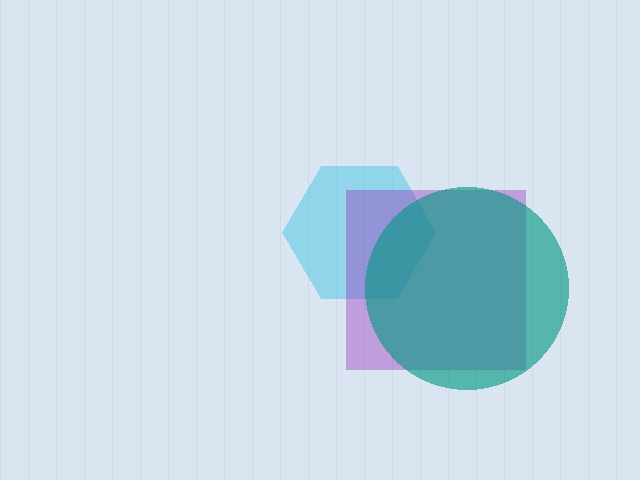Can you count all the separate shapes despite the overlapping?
Yes, there are 3 separate shapes.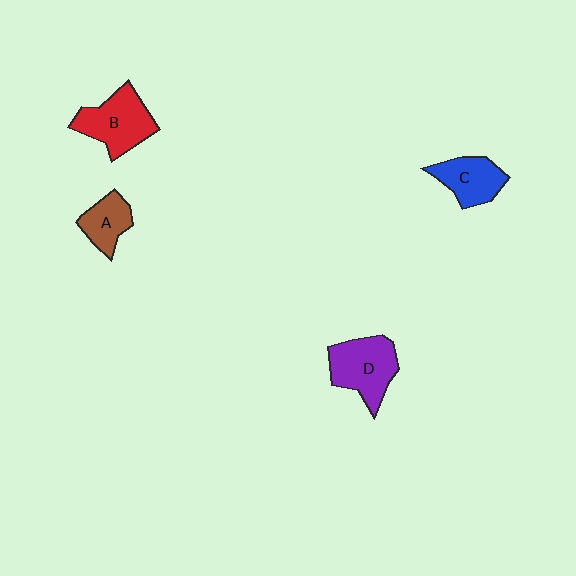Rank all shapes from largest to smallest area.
From largest to smallest: D (purple), B (red), C (blue), A (brown).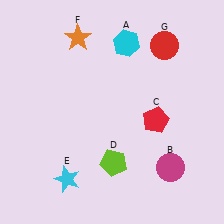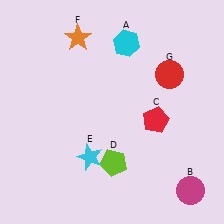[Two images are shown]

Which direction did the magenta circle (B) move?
The magenta circle (B) moved down.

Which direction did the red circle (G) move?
The red circle (G) moved down.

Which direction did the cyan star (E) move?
The cyan star (E) moved right.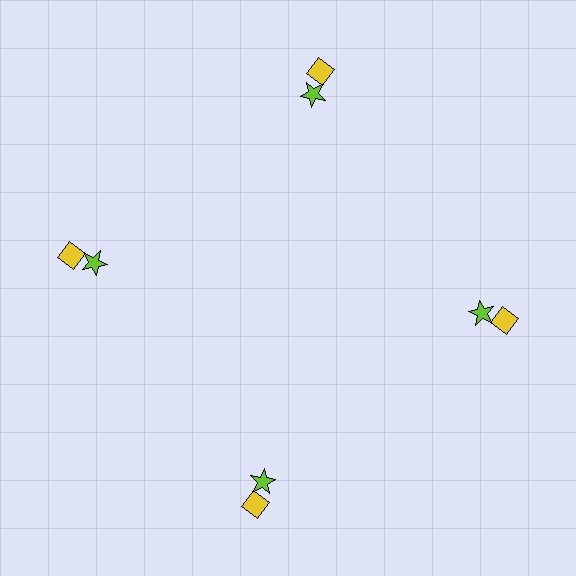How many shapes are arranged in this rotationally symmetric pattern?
There are 8 shapes, arranged in 4 groups of 2.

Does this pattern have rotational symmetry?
Yes, this pattern has 4-fold rotational symmetry. It looks the same after rotating 90 degrees around the center.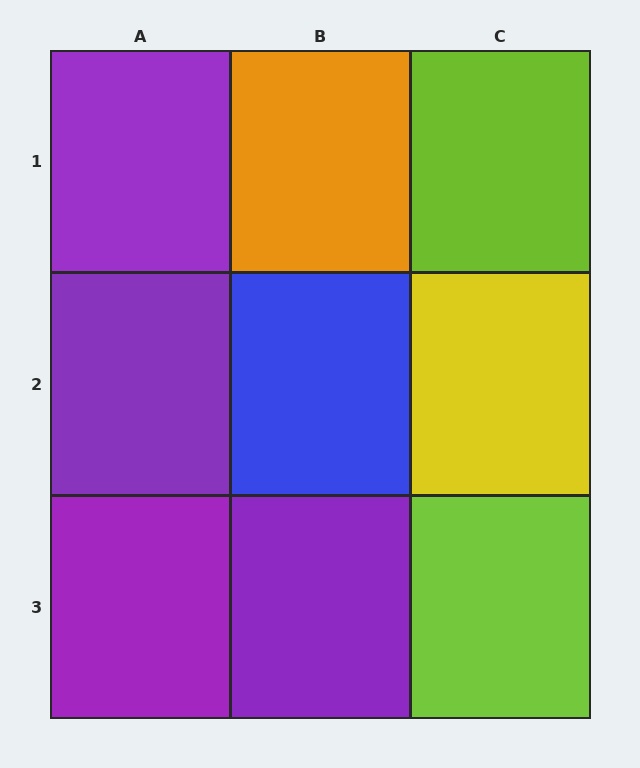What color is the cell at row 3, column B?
Purple.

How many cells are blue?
1 cell is blue.